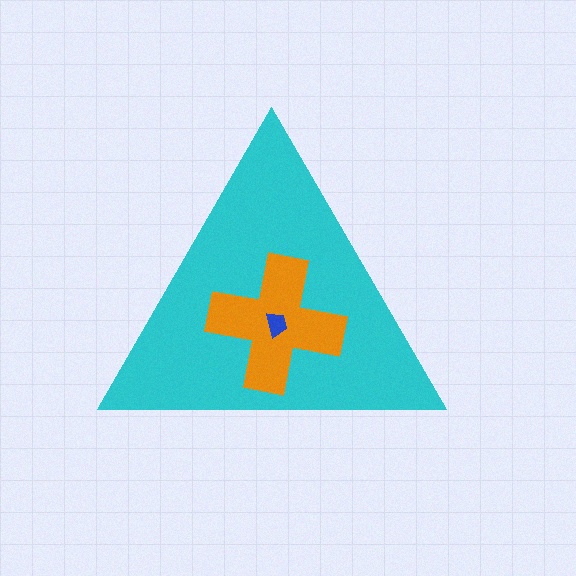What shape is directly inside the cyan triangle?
The orange cross.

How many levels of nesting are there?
3.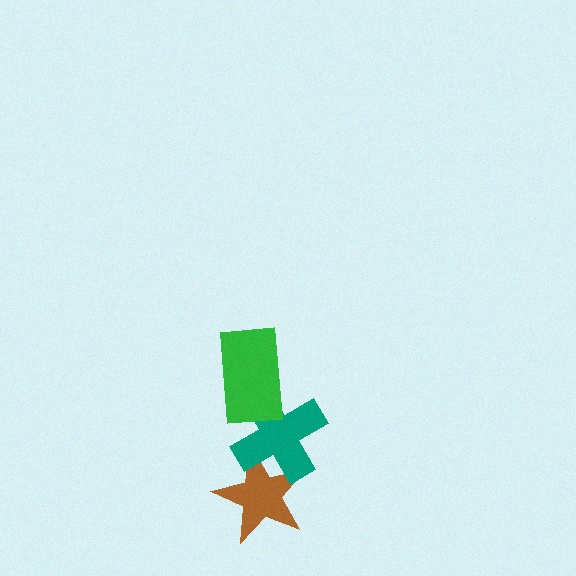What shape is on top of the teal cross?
The green rectangle is on top of the teal cross.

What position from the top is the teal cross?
The teal cross is 2nd from the top.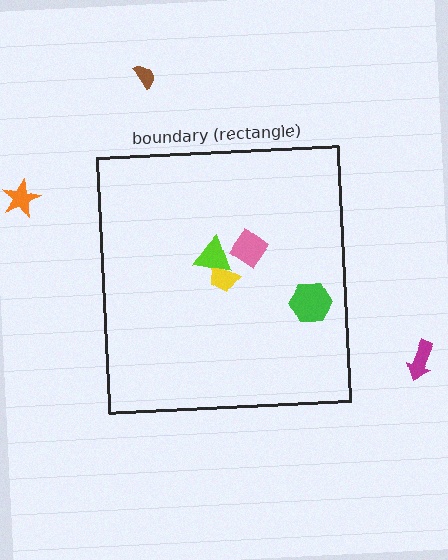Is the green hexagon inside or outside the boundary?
Inside.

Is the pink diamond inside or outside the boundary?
Inside.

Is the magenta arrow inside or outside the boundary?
Outside.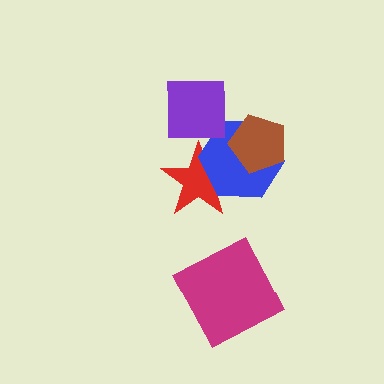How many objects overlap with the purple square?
0 objects overlap with the purple square.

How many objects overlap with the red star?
1 object overlaps with the red star.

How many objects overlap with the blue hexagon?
2 objects overlap with the blue hexagon.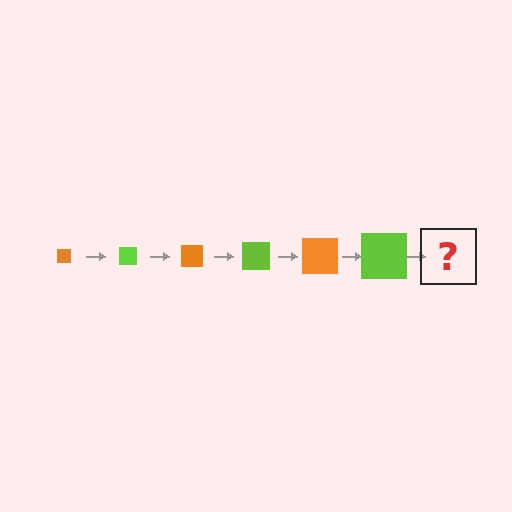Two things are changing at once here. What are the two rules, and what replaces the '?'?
The two rules are that the square grows larger each step and the color cycles through orange and lime. The '?' should be an orange square, larger than the previous one.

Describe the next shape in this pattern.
It should be an orange square, larger than the previous one.